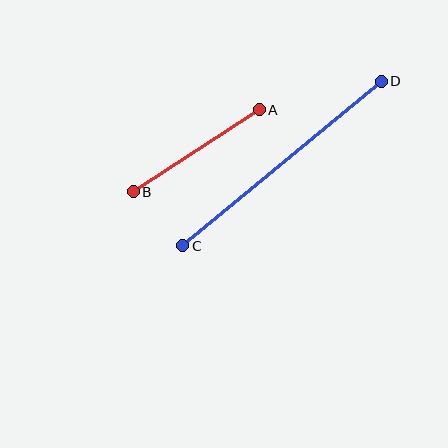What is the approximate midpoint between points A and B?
The midpoint is at approximately (196, 151) pixels.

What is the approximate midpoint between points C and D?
The midpoint is at approximately (282, 164) pixels.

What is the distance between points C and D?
The distance is approximately 258 pixels.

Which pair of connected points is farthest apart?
Points C and D are farthest apart.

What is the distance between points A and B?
The distance is approximately 150 pixels.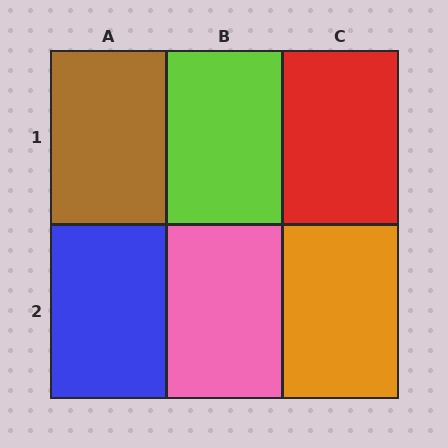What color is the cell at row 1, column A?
Brown.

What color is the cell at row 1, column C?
Red.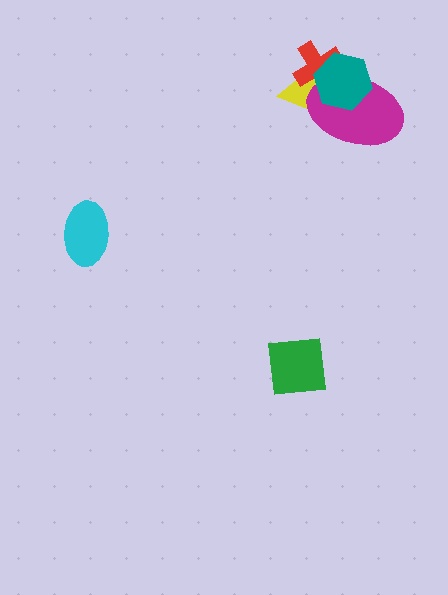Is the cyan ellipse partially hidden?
No, no other shape covers it.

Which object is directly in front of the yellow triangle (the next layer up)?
The red cross is directly in front of the yellow triangle.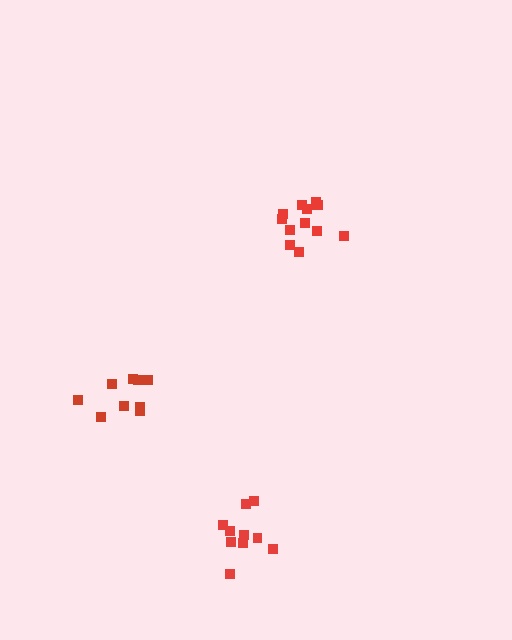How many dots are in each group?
Group 1: 10 dots, Group 2: 14 dots, Group 3: 9 dots (33 total).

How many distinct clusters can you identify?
There are 3 distinct clusters.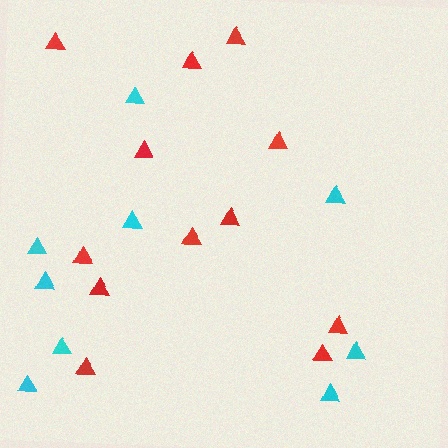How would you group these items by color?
There are 2 groups: one group of red triangles (12) and one group of cyan triangles (9).